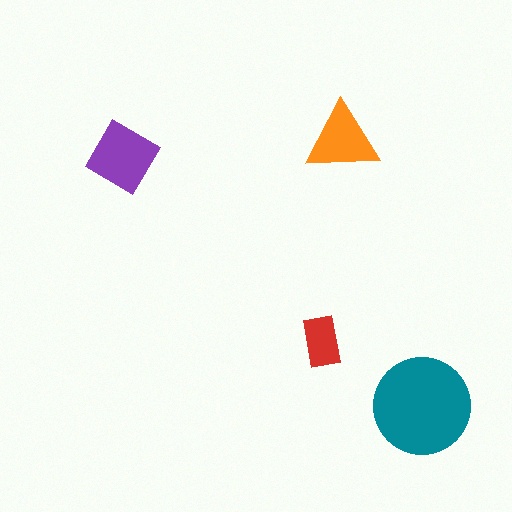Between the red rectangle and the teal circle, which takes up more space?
The teal circle.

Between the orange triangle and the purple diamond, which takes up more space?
The purple diamond.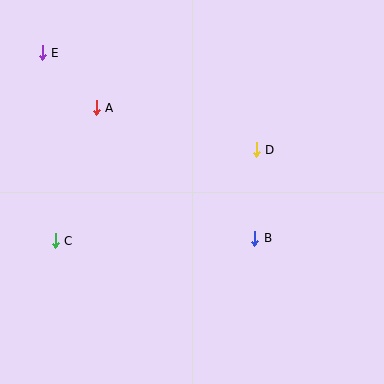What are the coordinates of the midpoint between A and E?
The midpoint between A and E is at (69, 80).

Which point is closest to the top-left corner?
Point E is closest to the top-left corner.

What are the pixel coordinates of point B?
Point B is at (255, 238).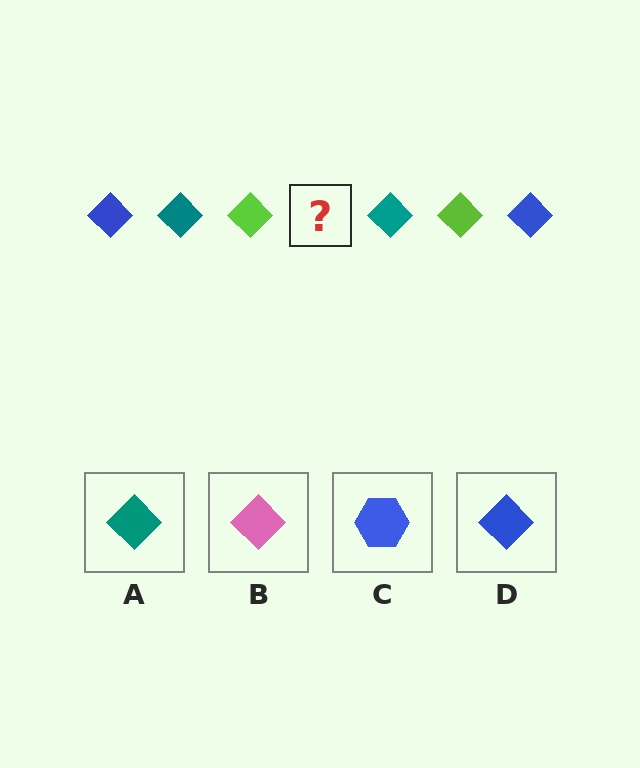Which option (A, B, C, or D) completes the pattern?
D.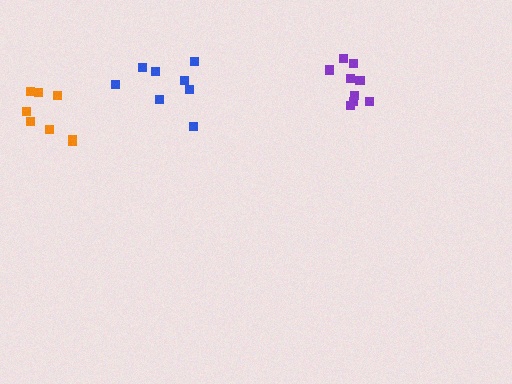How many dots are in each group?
Group 1: 9 dots, Group 2: 9 dots, Group 3: 8 dots (26 total).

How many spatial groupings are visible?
There are 3 spatial groupings.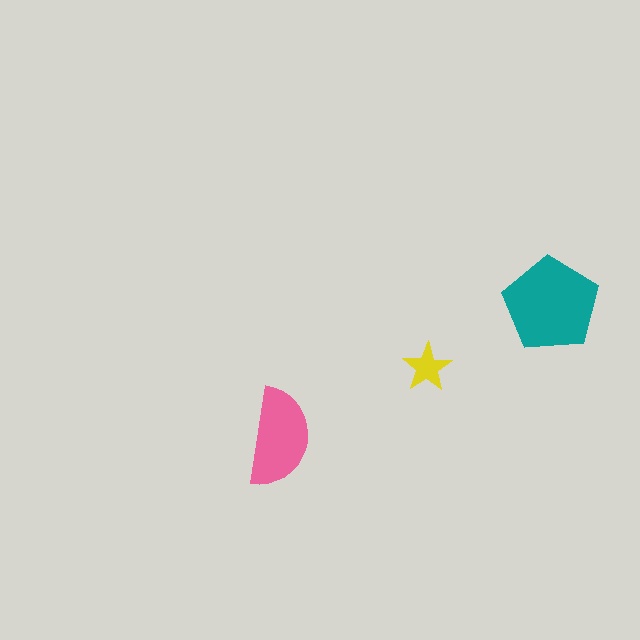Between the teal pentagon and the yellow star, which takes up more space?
The teal pentagon.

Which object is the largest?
The teal pentagon.